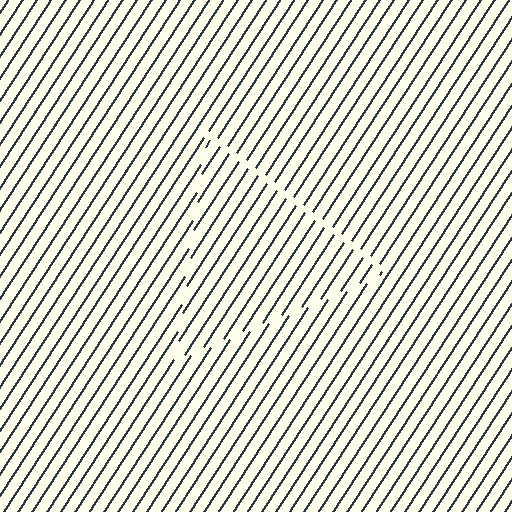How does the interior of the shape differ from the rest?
The interior of the shape contains the same grating, shifted by half a period — the contour is defined by the phase discontinuity where line-ends from the inner and outer gratings abut.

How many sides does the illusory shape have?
3 sides — the line-ends trace a triangle.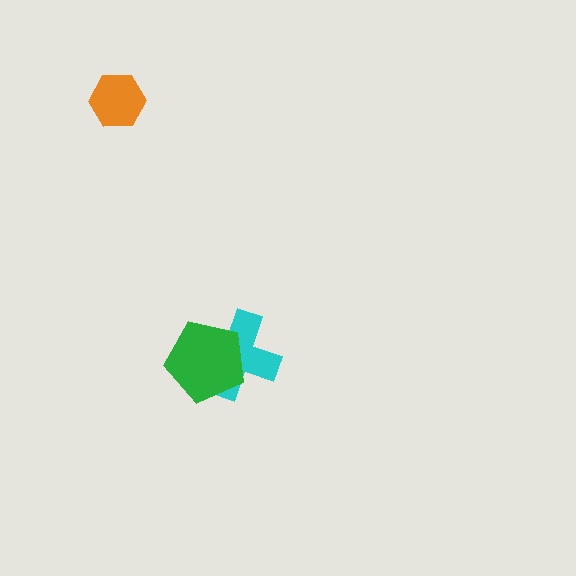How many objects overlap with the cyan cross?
1 object overlaps with the cyan cross.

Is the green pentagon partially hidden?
No, no other shape covers it.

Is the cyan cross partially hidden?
Yes, it is partially covered by another shape.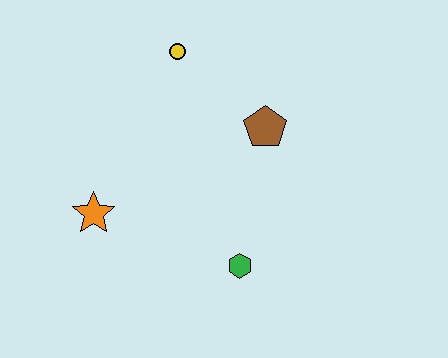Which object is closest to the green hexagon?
The brown pentagon is closest to the green hexagon.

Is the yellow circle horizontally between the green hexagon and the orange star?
Yes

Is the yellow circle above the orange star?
Yes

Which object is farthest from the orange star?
The brown pentagon is farthest from the orange star.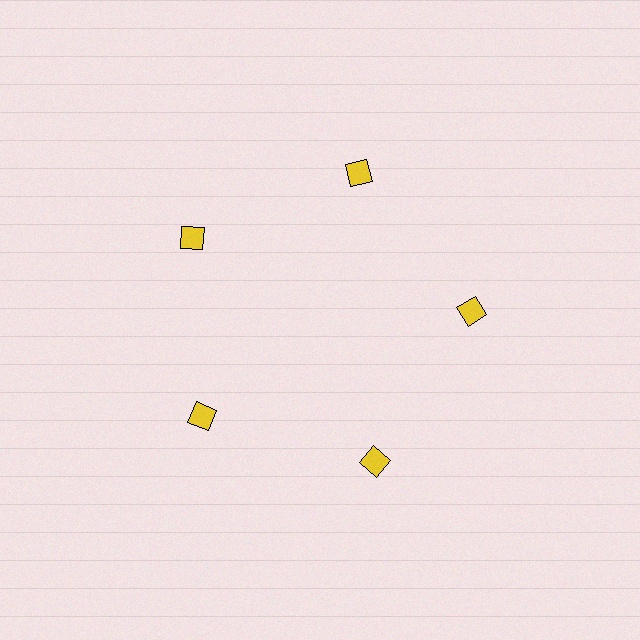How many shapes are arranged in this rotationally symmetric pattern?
There are 5 shapes, arranged in 5 groups of 1.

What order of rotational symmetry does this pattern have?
This pattern has 5-fold rotational symmetry.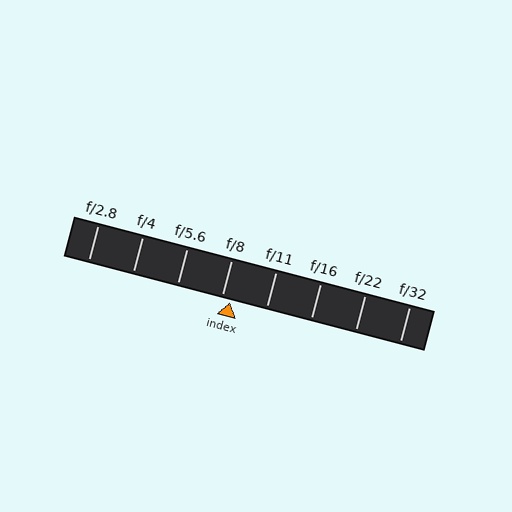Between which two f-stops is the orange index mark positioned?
The index mark is between f/8 and f/11.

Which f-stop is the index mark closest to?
The index mark is closest to f/8.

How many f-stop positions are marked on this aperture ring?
There are 8 f-stop positions marked.